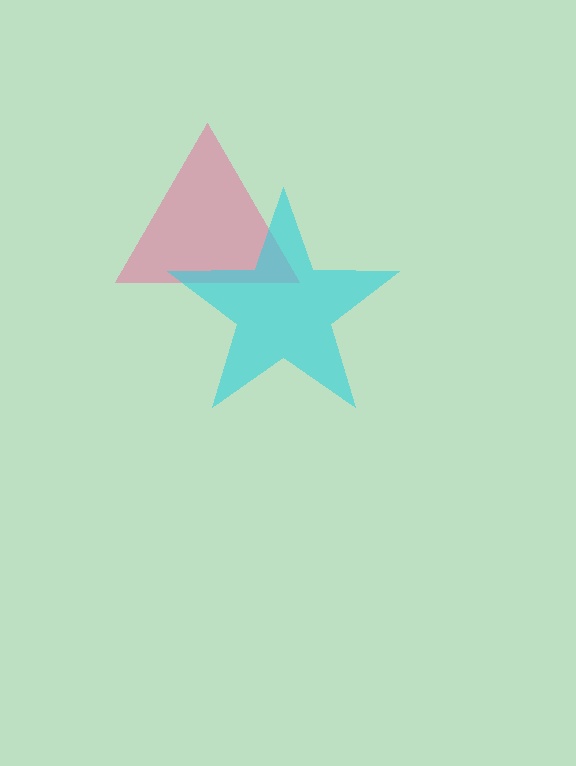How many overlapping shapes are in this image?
There are 2 overlapping shapes in the image.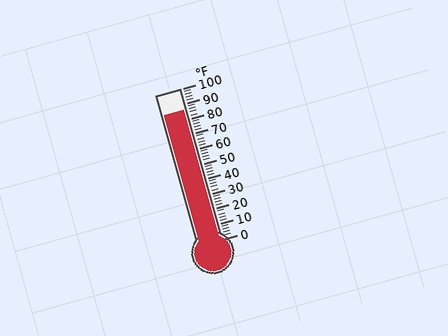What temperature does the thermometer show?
The thermometer shows approximately 86°F.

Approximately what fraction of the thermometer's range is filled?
The thermometer is filled to approximately 85% of its range.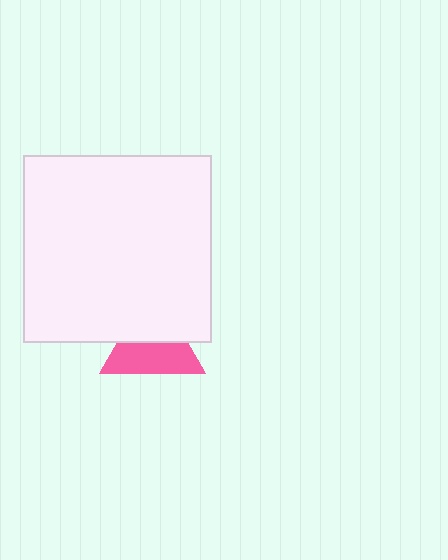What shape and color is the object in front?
The object in front is a white square.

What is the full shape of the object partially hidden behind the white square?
The partially hidden object is a pink triangle.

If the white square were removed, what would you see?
You would see the complete pink triangle.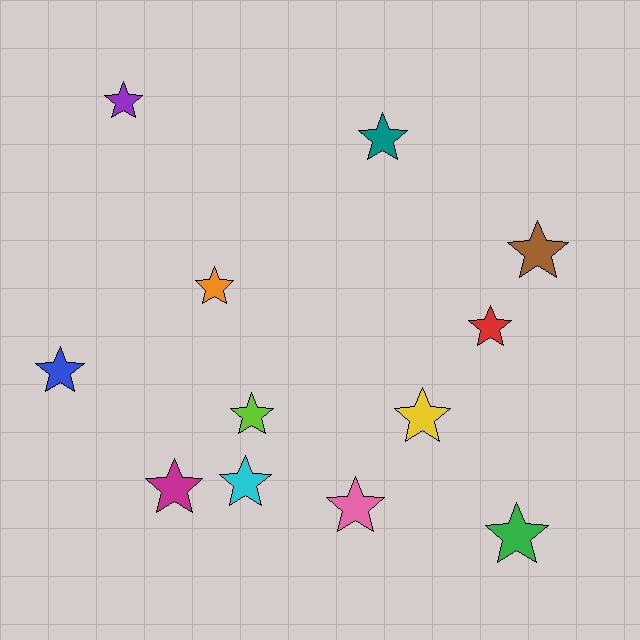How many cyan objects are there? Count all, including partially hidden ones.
There is 1 cyan object.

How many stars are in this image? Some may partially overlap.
There are 12 stars.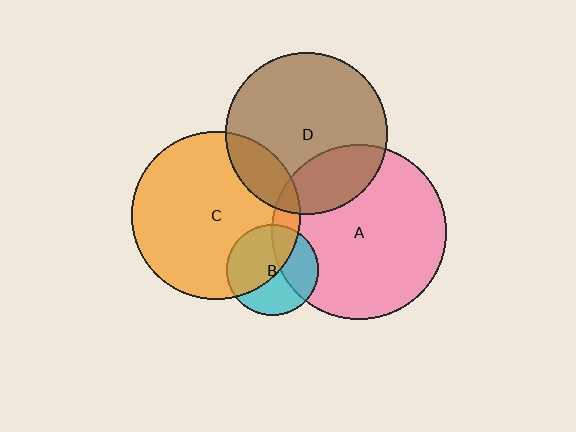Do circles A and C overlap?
Yes.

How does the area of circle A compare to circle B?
Approximately 3.7 times.